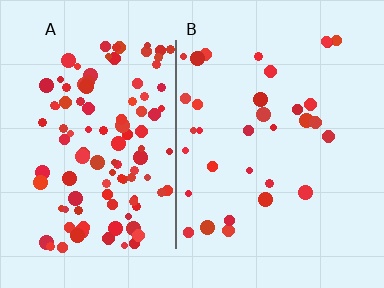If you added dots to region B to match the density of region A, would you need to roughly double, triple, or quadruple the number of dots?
Approximately triple.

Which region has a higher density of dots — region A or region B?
A (the left).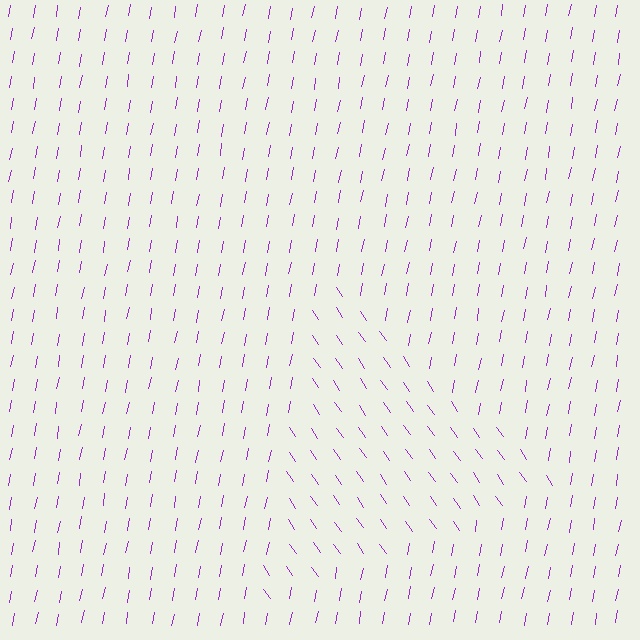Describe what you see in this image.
The image is filled with small purple line segments. A triangle region in the image has lines oriented differently from the surrounding lines, creating a visible texture boundary.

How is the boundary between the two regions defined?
The boundary is defined purely by a change in line orientation (approximately 45 degrees difference). All lines are the same color and thickness.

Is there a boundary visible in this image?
Yes, there is a texture boundary formed by a change in line orientation.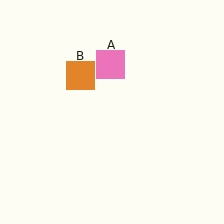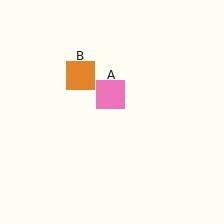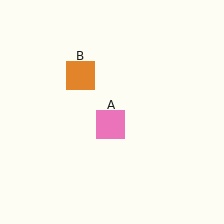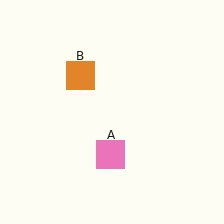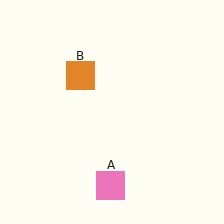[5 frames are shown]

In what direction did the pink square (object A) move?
The pink square (object A) moved down.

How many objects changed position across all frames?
1 object changed position: pink square (object A).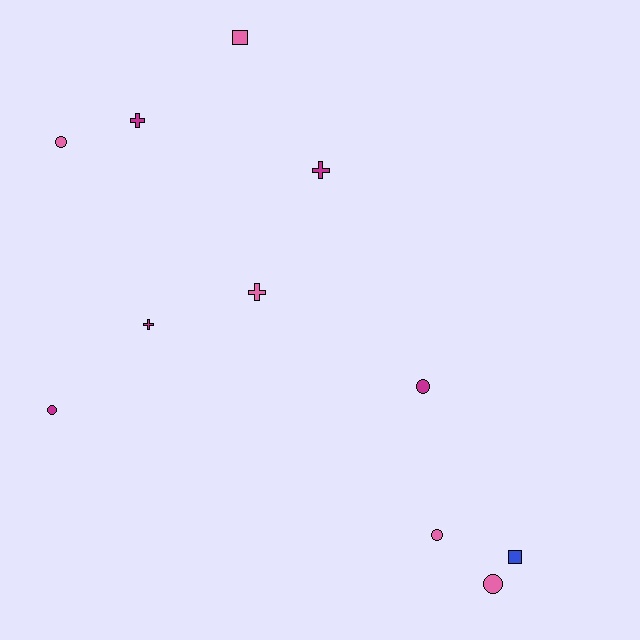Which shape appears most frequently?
Circle, with 5 objects.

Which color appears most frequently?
Pink, with 5 objects.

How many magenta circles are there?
There are 2 magenta circles.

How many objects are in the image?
There are 11 objects.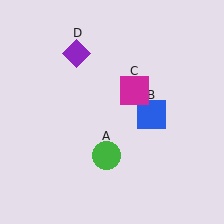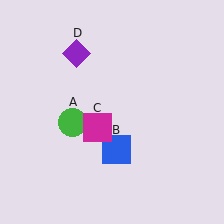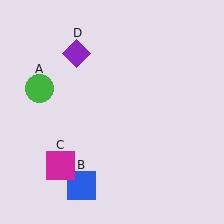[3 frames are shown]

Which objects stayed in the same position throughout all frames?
Purple diamond (object D) remained stationary.